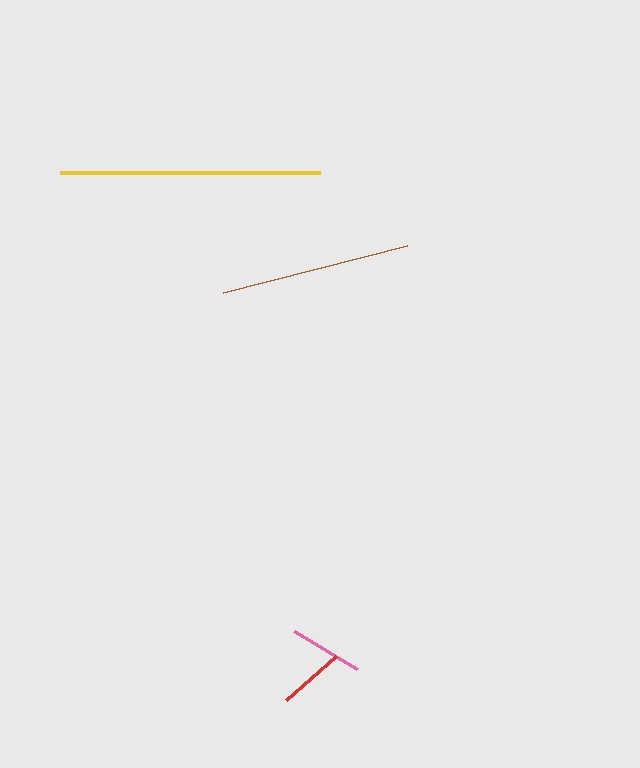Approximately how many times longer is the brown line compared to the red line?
The brown line is approximately 2.9 times the length of the red line.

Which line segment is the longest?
The yellow line is the longest at approximately 260 pixels.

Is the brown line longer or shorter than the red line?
The brown line is longer than the red line.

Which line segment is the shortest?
The red line is the shortest at approximately 66 pixels.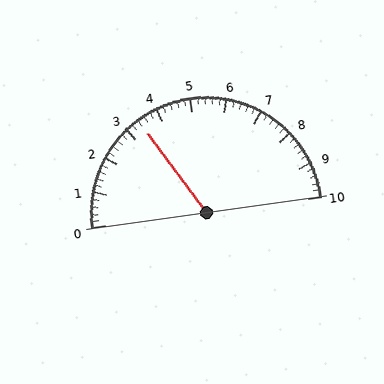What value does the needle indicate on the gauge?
The needle indicates approximately 3.4.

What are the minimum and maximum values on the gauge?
The gauge ranges from 0 to 10.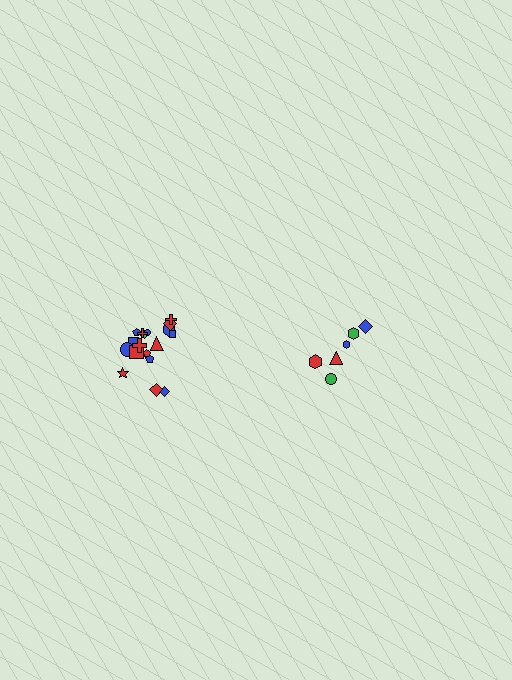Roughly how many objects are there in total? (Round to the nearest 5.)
Roughly 25 objects in total.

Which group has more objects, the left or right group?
The left group.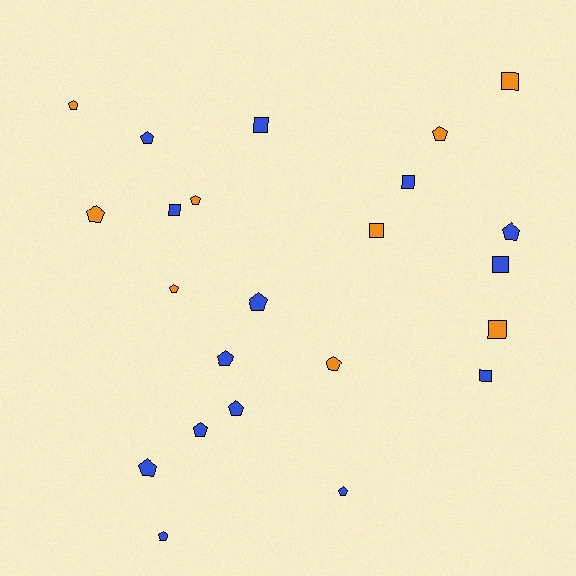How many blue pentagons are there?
There are 9 blue pentagons.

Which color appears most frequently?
Blue, with 14 objects.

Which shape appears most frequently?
Pentagon, with 15 objects.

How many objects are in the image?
There are 23 objects.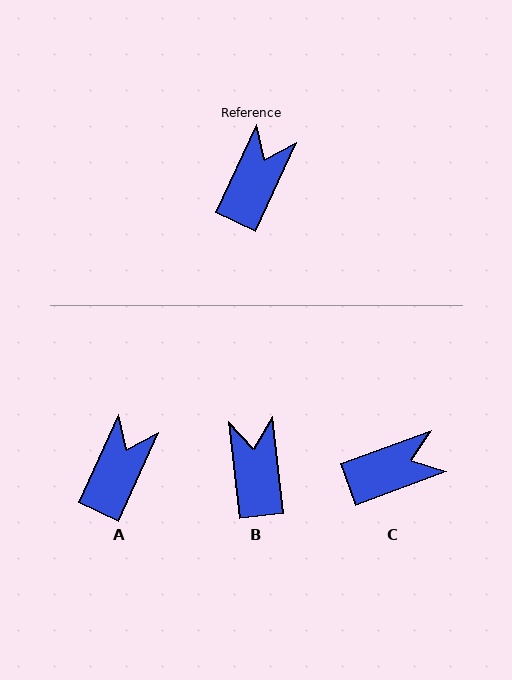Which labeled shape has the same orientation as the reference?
A.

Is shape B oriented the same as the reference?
No, it is off by about 31 degrees.